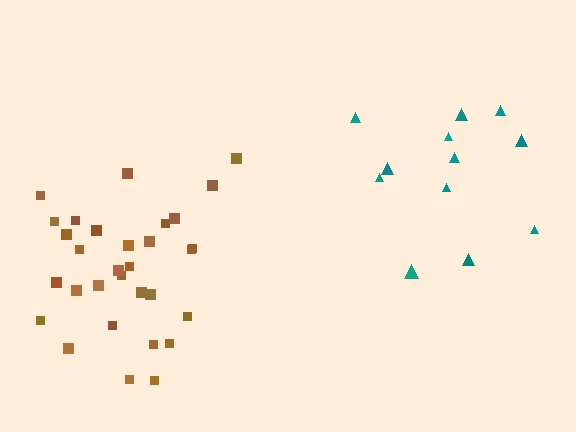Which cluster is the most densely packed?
Brown.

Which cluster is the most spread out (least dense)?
Teal.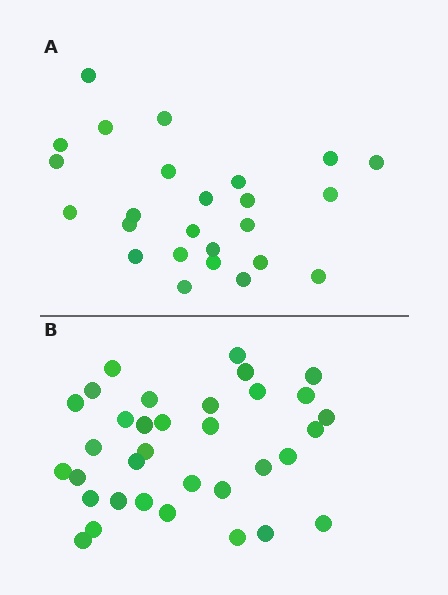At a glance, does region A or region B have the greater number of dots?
Region B (the bottom region) has more dots.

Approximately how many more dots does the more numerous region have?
Region B has roughly 8 or so more dots than region A.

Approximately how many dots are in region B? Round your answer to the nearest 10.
About 30 dots. (The exact count is 34, which rounds to 30.)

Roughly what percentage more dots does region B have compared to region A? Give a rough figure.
About 35% more.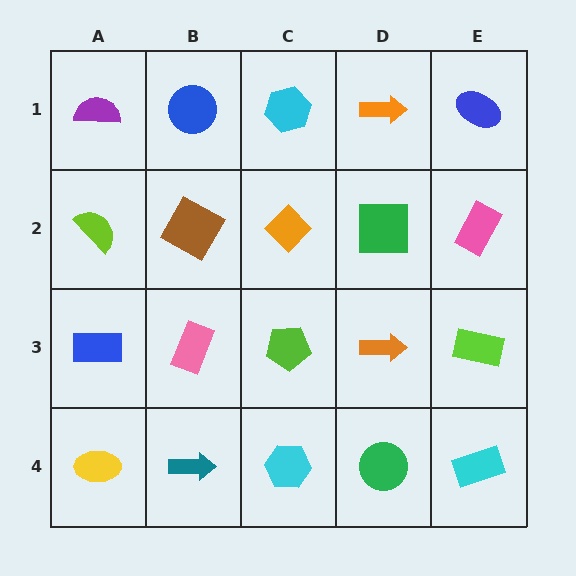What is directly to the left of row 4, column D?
A cyan hexagon.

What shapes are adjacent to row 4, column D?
An orange arrow (row 3, column D), a cyan hexagon (row 4, column C), a cyan rectangle (row 4, column E).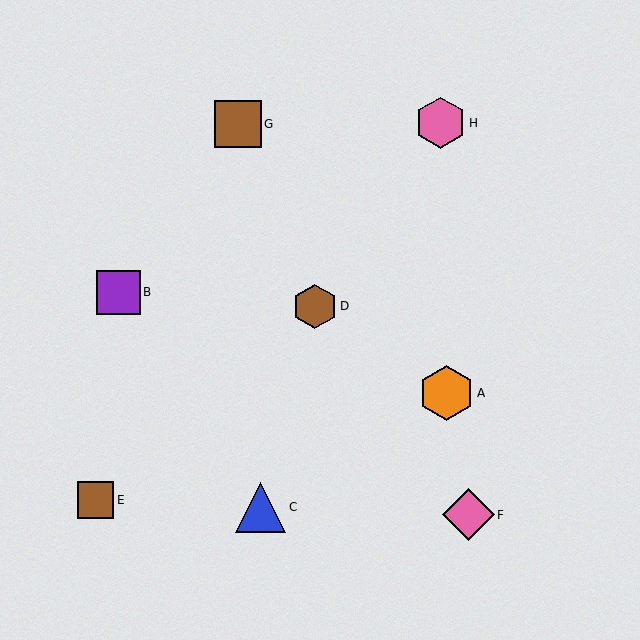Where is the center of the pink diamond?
The center of the pink diamond is at (468, 515).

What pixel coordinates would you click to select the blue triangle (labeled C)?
Click at (261, 507) to select the blue triangle C.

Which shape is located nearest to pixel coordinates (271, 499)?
The blue triangle (labeled C) at (261, 507) is nearest to that location.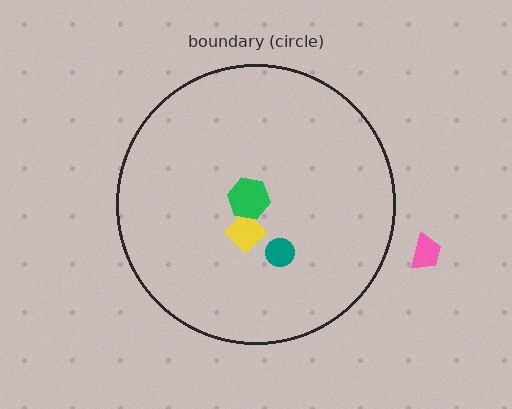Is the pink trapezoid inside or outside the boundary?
Outside.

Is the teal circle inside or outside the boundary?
Inside.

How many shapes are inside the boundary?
3 inside, 1 outside.